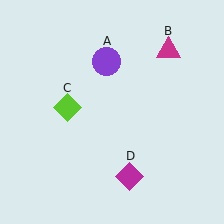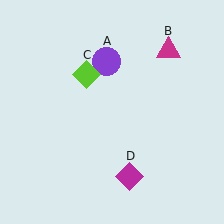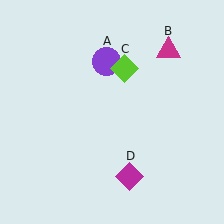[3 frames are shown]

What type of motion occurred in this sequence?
The lime diamond (object C) rotated clockwise around the center of the scene.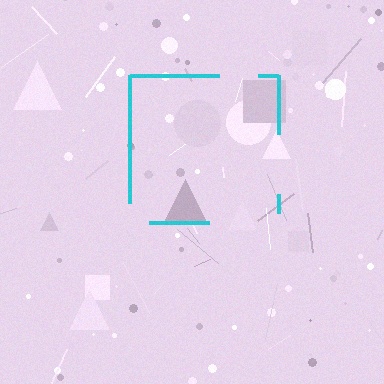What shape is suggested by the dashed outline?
The dashed outline suggests a square.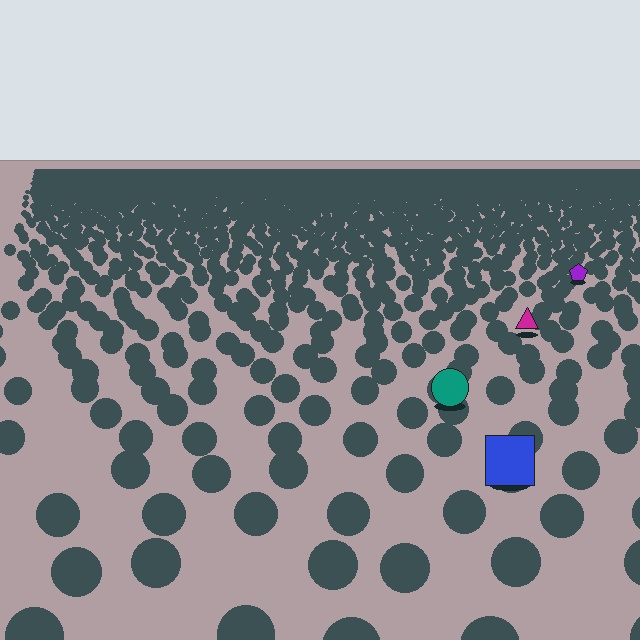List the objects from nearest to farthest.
From nearest to farthest: the blue square, the teal circle, the magenta triangle, the purple pentagon.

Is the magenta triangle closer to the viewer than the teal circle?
No. The teal circle is closer — you can tell from the texture gradient: the ground texture is coarser near it.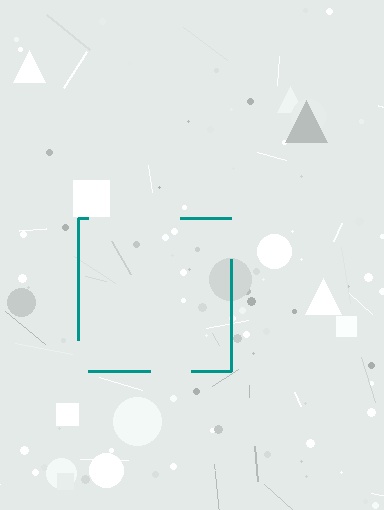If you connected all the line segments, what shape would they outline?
They would outline a square.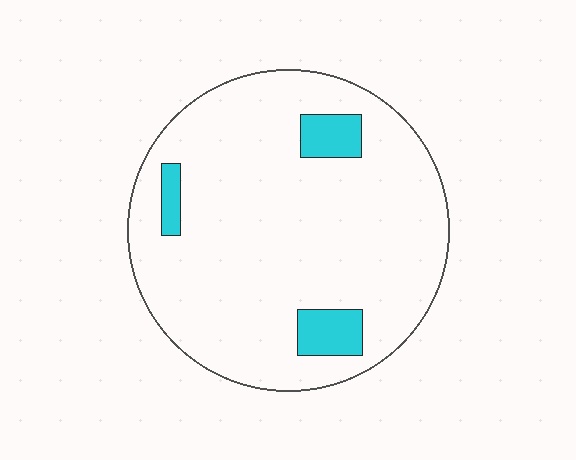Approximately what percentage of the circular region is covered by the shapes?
Approximately 10%.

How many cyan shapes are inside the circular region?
3.